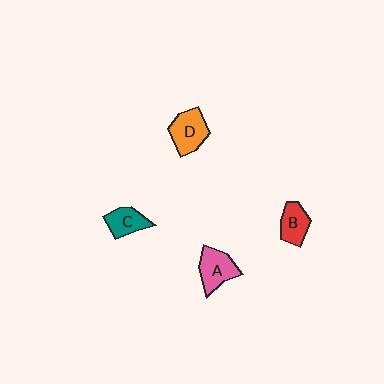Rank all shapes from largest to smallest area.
From largest to smallest: D (orange), A (pink), B (red), C (teal).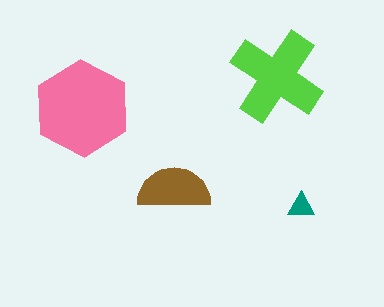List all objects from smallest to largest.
The teal triangle, the brown semicircle, the lime cross, the pink hexagon.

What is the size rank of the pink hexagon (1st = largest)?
1st.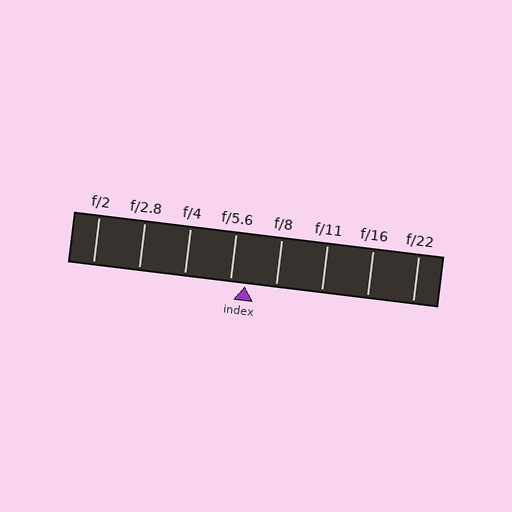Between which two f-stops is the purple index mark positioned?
The index mark is between f/5.6 and f/8.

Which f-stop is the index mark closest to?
The index mark is closest to f/5.6.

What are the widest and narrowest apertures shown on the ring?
The widest aperture shown is f/2 and the narrowest is f/22.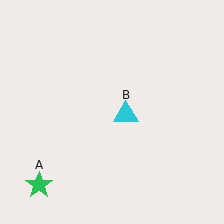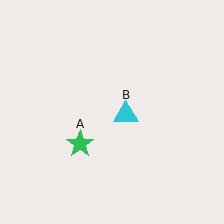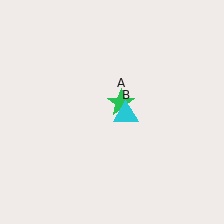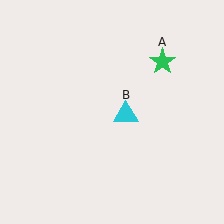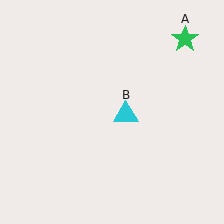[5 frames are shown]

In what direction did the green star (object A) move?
The green star (object A) moved up and to the right.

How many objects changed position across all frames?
1 object changed position: green star (object A).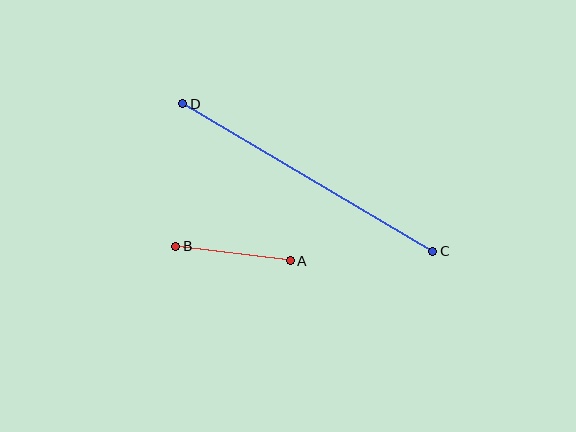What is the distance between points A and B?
The distance is approximately 115 pixels.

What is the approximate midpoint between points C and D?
The midpoint is at approximately (308, 178) pixels.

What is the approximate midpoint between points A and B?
The midpoint is at approximately (233, 253) pixels.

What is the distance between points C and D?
The distance is approximately 290 pixels.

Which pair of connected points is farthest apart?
Points C and D are farthest apart.